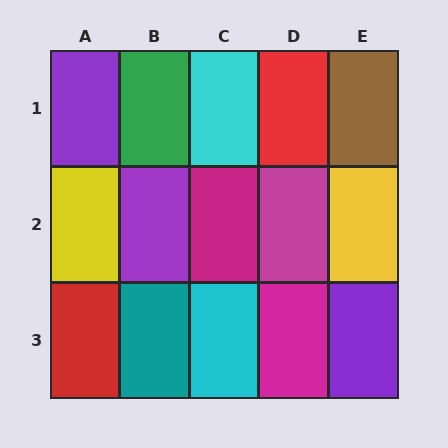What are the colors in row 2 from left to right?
Yellow, purple, magenta, magenta, yellow.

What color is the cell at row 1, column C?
Cyan.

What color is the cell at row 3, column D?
Magenta.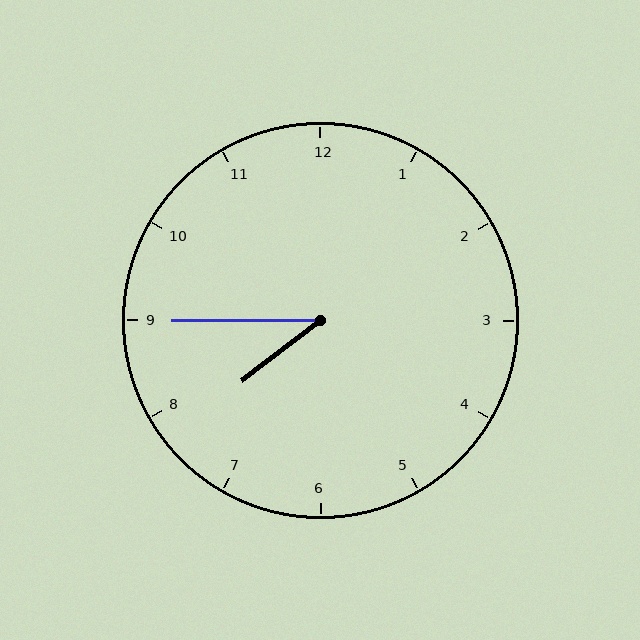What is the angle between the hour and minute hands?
Approximately 38 degrees.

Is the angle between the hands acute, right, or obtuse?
It is acute.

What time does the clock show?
7:45.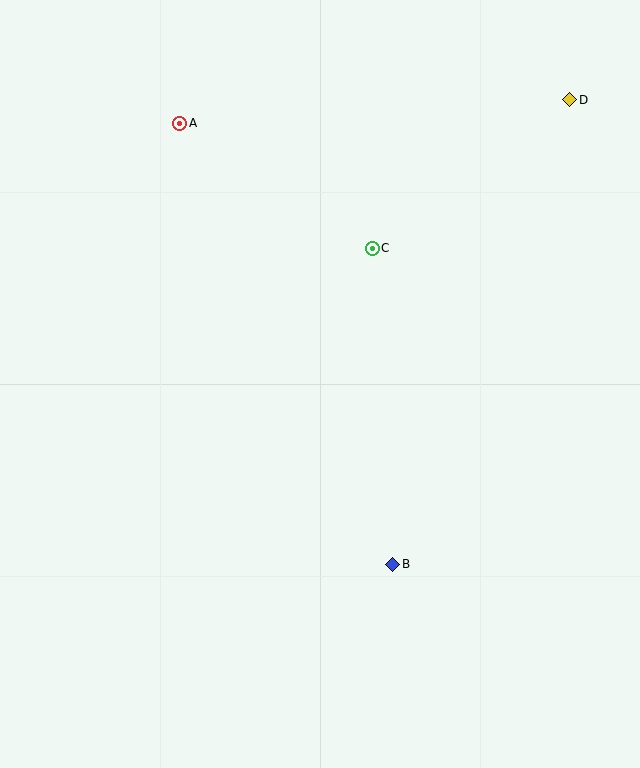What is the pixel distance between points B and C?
The distance between B and C is 317 pixels.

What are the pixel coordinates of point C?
Point C is at (372, 248).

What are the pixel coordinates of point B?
Point B is at (393, 564).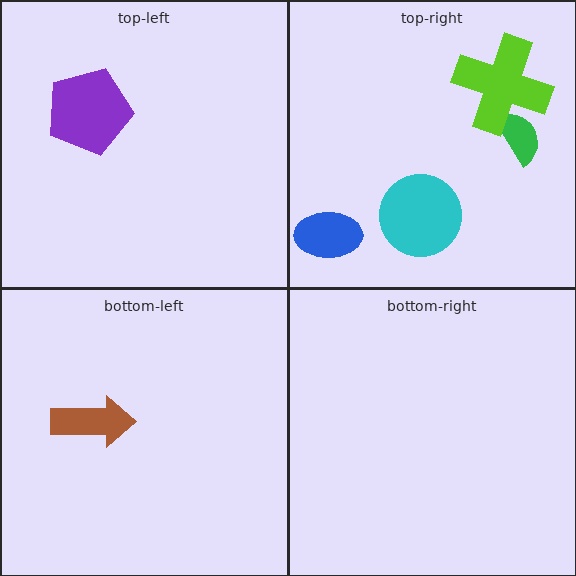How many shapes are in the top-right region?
4.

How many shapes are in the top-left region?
1.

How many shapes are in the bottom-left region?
1.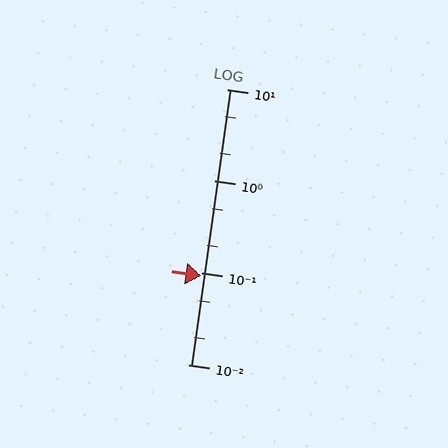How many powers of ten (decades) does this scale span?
The scale spans 3 decades, from 0.01 to 10.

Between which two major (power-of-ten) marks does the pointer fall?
The pointer is between 0.01 and 0.1.